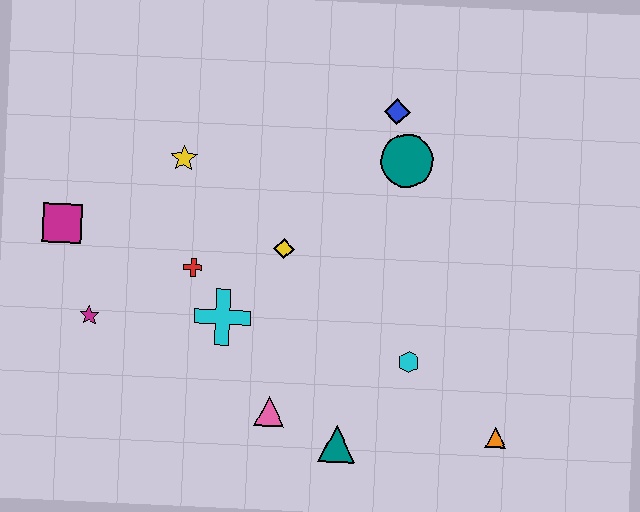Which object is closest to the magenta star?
The magenta square is closest to the magenta star.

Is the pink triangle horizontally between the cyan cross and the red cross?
No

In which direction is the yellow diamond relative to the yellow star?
The yellow diamond is to the right of the yellow star.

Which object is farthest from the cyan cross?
The orange triangle is farthest from the cyan cross.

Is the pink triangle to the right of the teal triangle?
No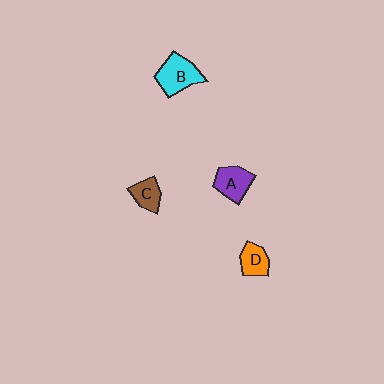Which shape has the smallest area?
Shape C (brown).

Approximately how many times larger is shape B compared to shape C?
Approximately 1.7 times.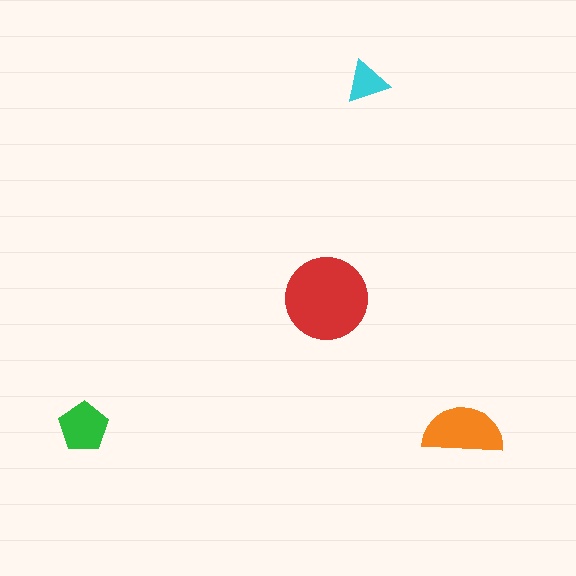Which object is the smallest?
The cyan triangle.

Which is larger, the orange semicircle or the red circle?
The red circle.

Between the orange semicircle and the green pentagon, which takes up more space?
The orange semicircle.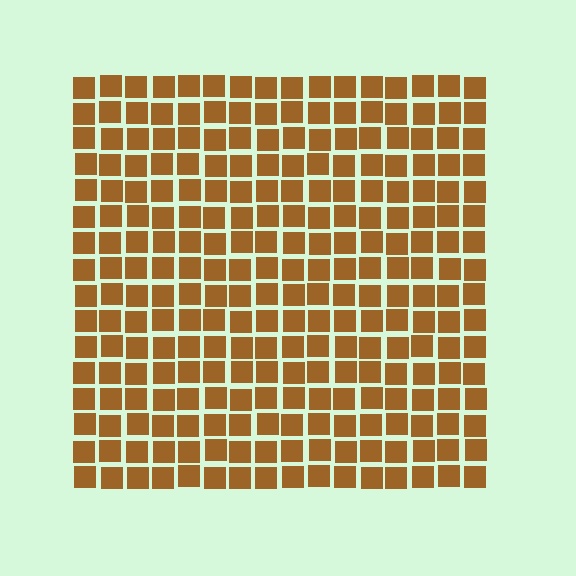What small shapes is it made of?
It is made of small squares.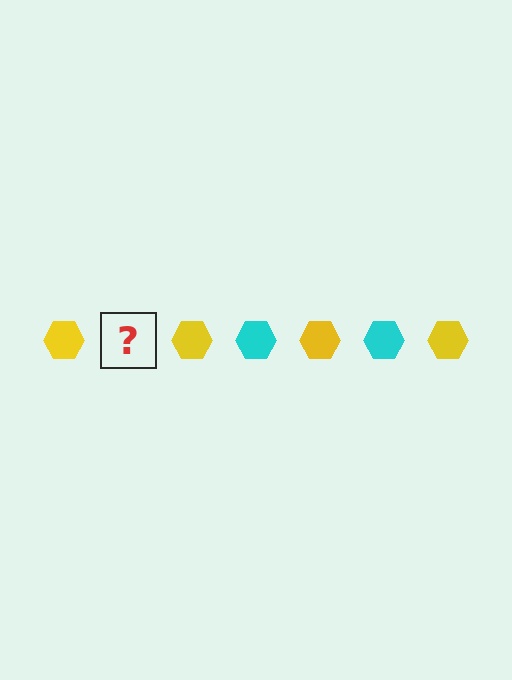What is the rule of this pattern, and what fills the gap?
The rule is that the pattern cycles through yellow, cyan hexagons. The gap should be filled with a cyan hexagon.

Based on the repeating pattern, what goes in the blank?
The blank should be a cyan hexagon.